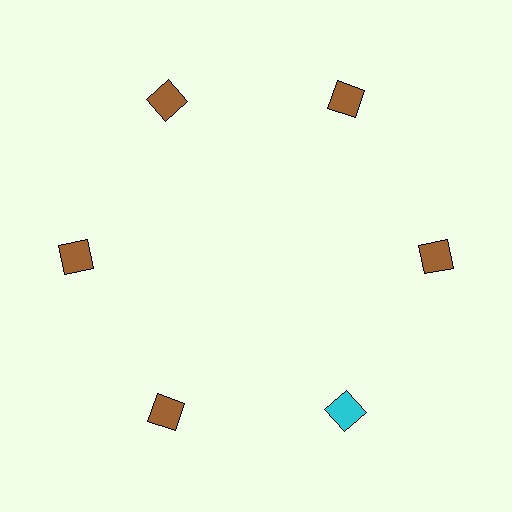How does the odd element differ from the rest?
It has a different color: cyan instead of brown.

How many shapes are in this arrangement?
There are 6 shapes arranged in a ring pattern.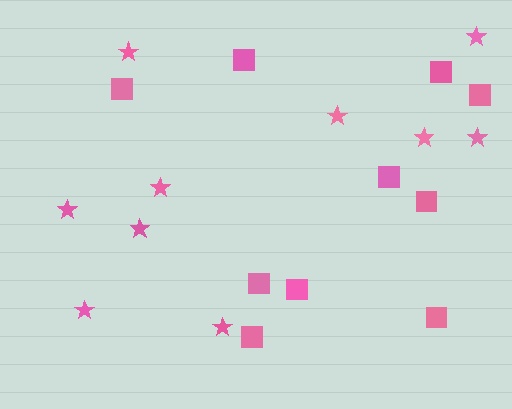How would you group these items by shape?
There are 2 groups: one group of squares (10) and one group of stars (10).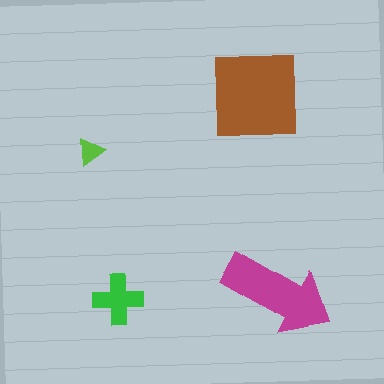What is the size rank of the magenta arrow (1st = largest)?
2nd.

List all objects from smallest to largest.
The lime triangle, the green cross, the magenta arrow, the brown square.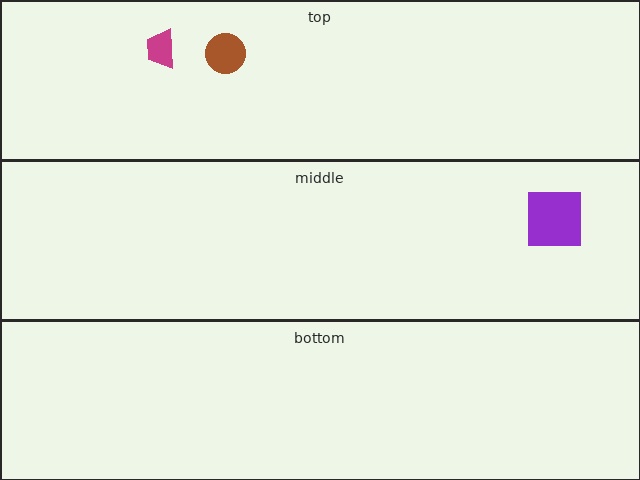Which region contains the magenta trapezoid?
The top region.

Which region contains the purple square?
The middle region.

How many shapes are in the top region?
2.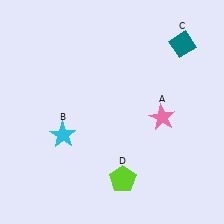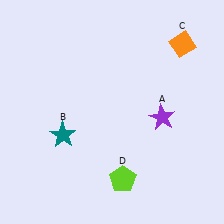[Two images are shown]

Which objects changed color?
A changed from pink to purple. B changed from cyan to teal. C changed from teal to orange.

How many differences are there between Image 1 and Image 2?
There are 3 differences between the two images.